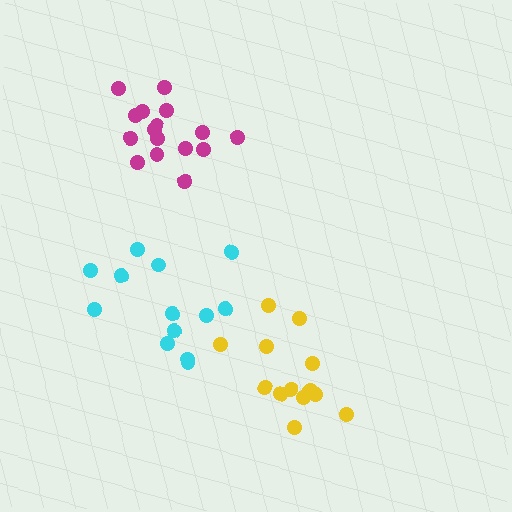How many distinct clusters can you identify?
There are 3 distinct clusters.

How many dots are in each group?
Group 1: 13 dots, Group 2: 13 dots, Group 3: 16 dots (42 total).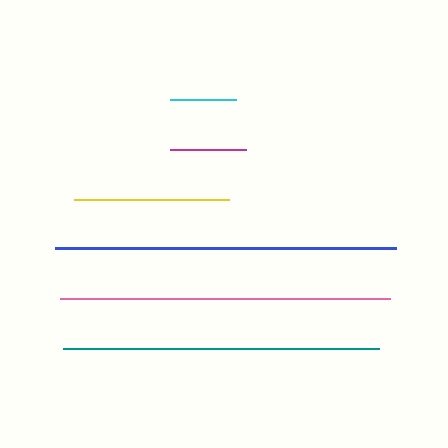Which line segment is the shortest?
The cyan line is the shortest at approximately 67 pixels.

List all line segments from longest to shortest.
From longest to shortest: blue, pink, teal, yellow, magenta, cyan.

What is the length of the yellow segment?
The yellow segment is approximately 156 pixels long.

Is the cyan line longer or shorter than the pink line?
The pink line is longer than the cyan line.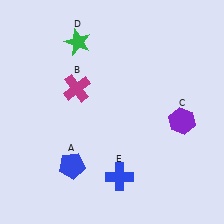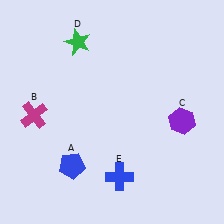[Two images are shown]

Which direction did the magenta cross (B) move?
The magenta cross (B) moved left.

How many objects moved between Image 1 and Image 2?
1 object moved between the two images.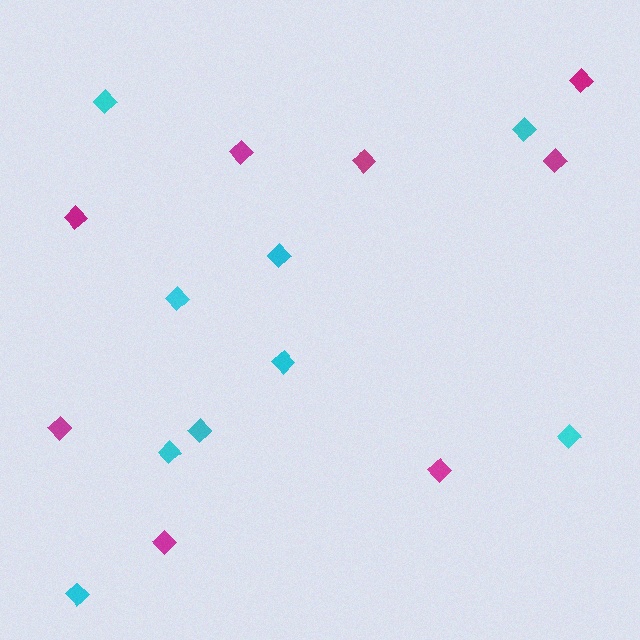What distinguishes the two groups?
There are 2 groups: one group of cyan diamonds (9) and one group of magenta diamonds (8).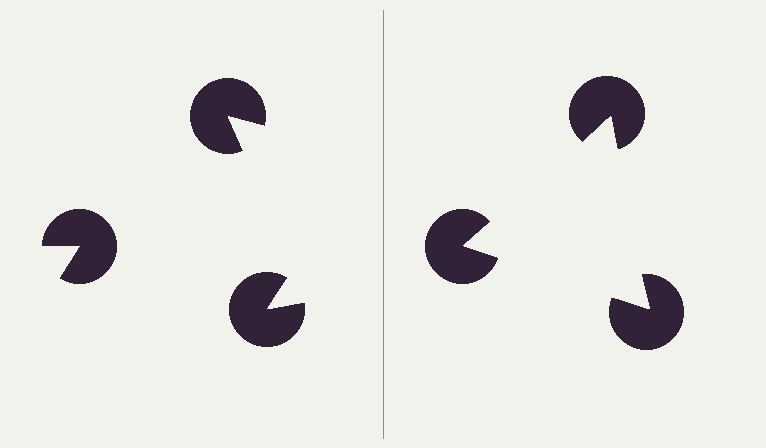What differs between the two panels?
The pac-man discs are positioned identically on both sides; only the wedge orientations differ. On the right they align to a triangle; on the left they are misaligned.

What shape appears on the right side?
An illusory triangle.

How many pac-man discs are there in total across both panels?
6 — 3 on each side.